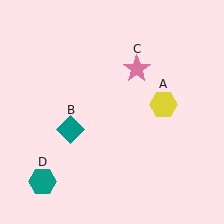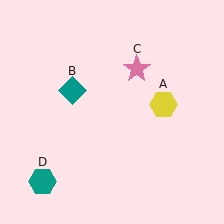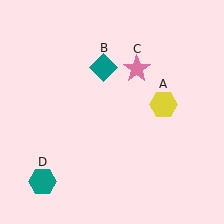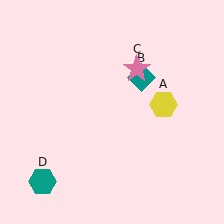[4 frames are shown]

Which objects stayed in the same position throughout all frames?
Yellow hexagon (object A) and pink star (object C) and teal hexagon (object D) remained stationary.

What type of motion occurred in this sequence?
The teal diamond (object B) rotated clockwise around the center of the scene.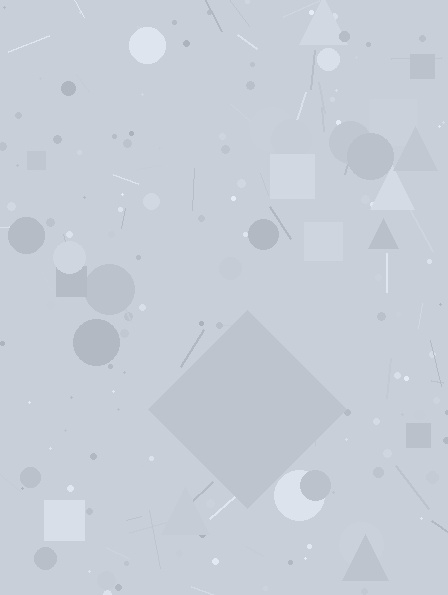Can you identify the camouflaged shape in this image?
The camouflaged shape is a diamond.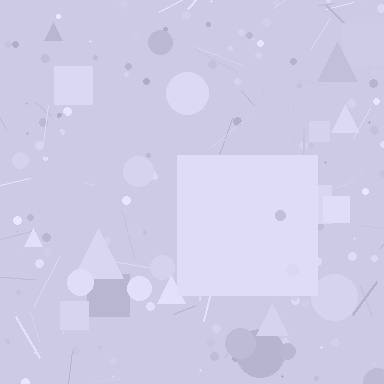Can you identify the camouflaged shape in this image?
The camouflaged shape is a square.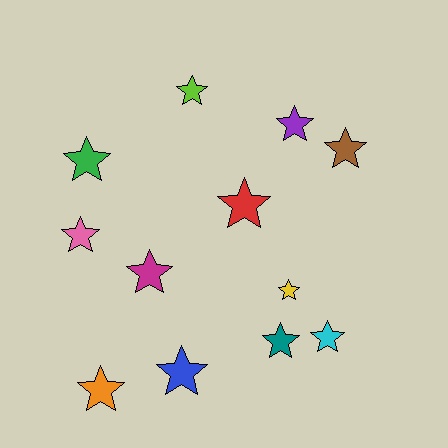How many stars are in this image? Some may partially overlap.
There are 12 stars.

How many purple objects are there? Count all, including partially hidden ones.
There is 1 purple object.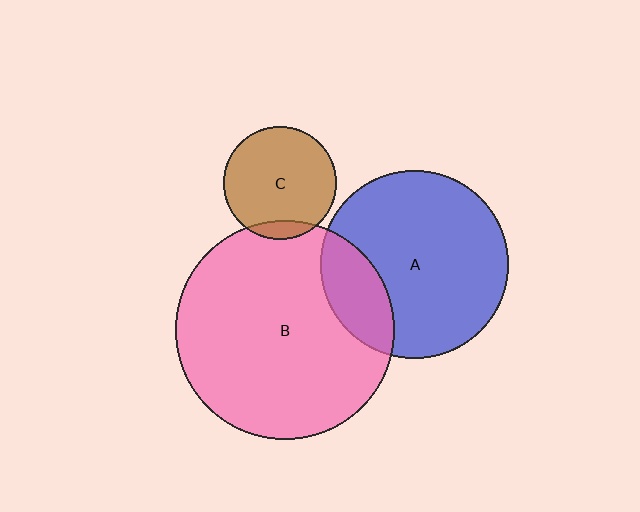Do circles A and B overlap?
Yes.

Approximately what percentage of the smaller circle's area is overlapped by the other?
Approximately 20%.